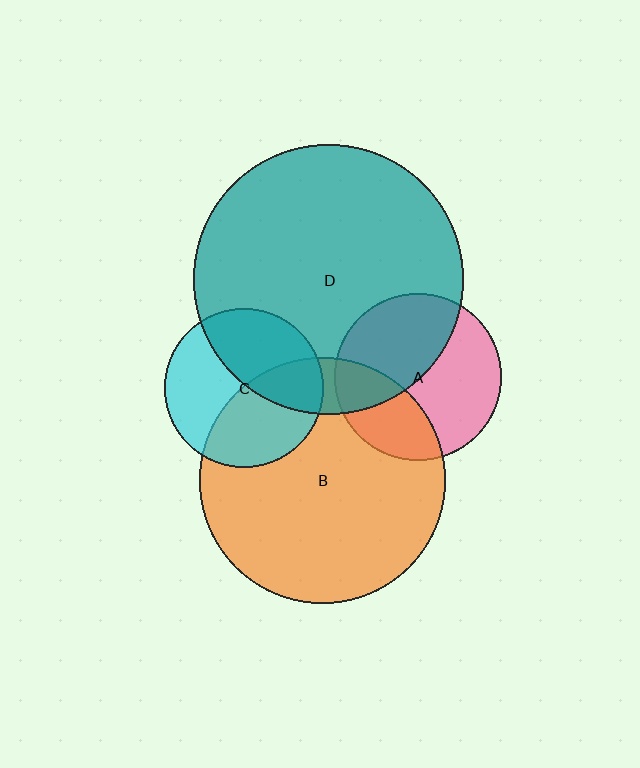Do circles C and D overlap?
Yes.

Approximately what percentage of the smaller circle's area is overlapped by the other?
Approximately 40%.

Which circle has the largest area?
Circle D (teal).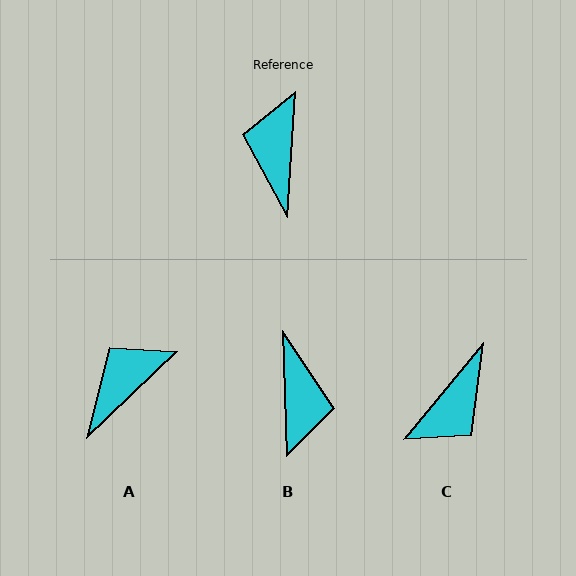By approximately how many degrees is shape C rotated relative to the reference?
Approximately 145 degrees counter-clockwise.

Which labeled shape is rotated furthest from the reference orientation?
B, about 174 degrees away.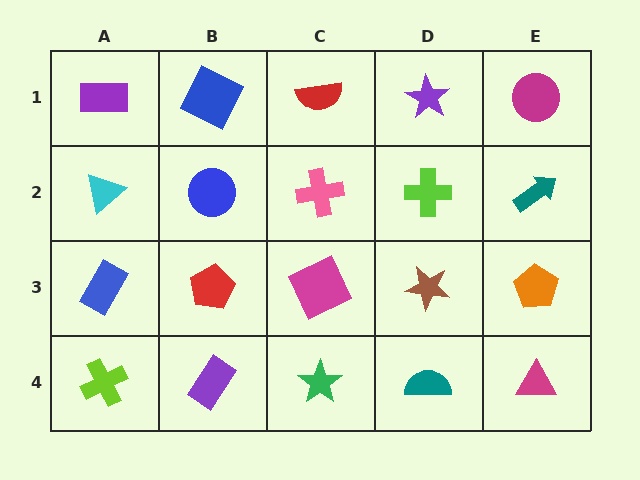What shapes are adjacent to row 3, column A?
A cyan triangle (row 2, column A), a lime cross (row 4, column A), a red pentagon (row 3, column B).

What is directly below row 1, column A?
A cyan triangle.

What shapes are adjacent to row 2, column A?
A purple rectangle (row 1, column A), a blue rectangle (row 3, column A), a blue circle (row 2, column B).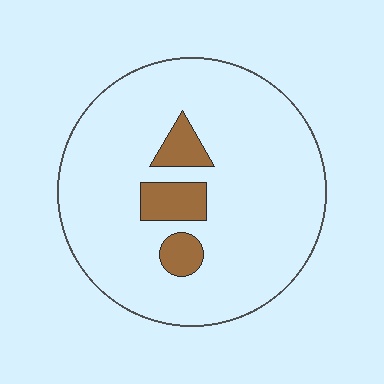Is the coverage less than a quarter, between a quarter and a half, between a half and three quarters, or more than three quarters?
Less than a quarter.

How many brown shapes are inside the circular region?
3.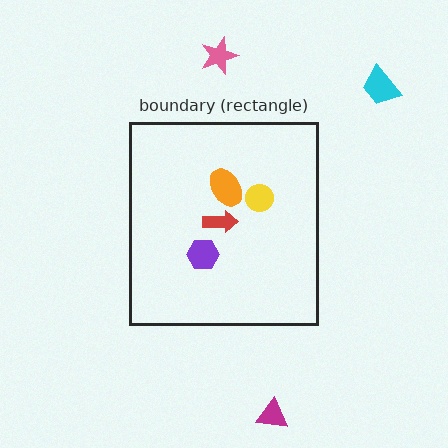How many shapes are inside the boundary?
4 inside, 3 outside.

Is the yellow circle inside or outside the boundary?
Inside.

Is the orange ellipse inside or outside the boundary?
Inside.